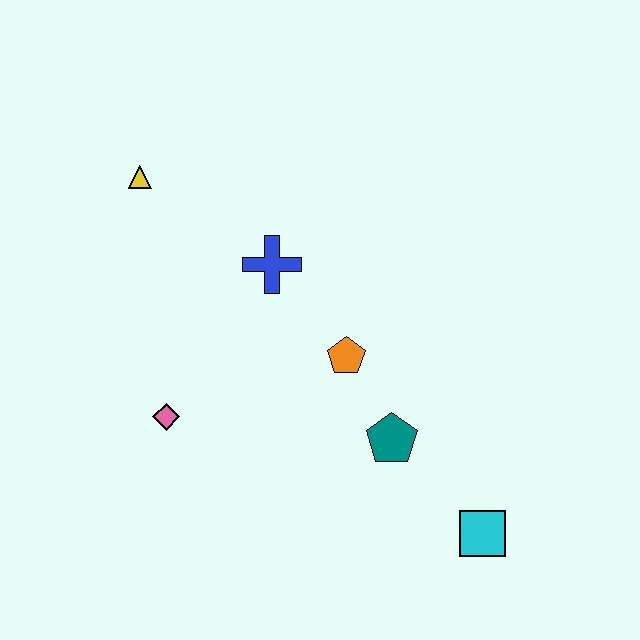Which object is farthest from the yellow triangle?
The cyan square is farthest from the yellow triangle.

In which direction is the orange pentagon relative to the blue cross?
The orange pentagon is below the blue cross.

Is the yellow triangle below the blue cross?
No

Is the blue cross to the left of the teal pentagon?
Yes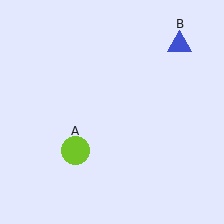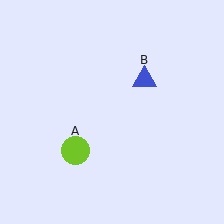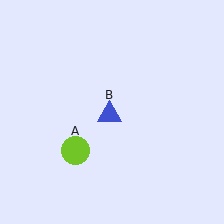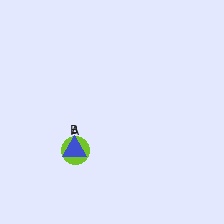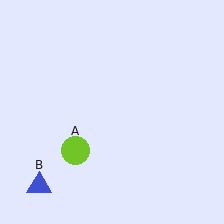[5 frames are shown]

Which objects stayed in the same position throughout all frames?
Lime circle (object A) remained stationary.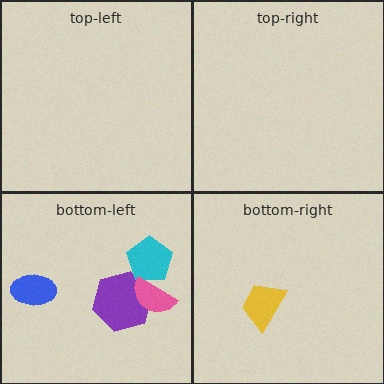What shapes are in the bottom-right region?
The yellow trapezoid.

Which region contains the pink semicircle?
The bottom-left region.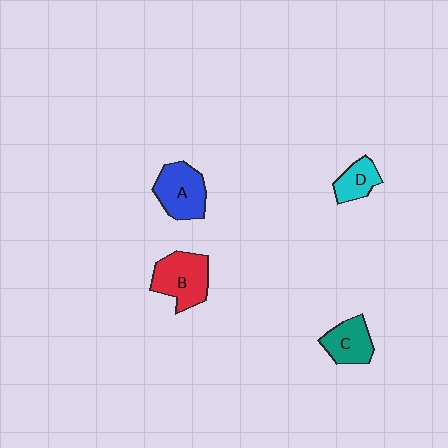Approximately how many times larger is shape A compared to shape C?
Approximately 1.2 times.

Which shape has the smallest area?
Shape D (cyan).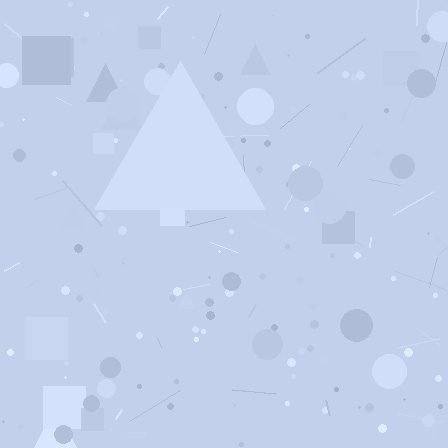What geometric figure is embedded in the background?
A triangle is embedded in the background.